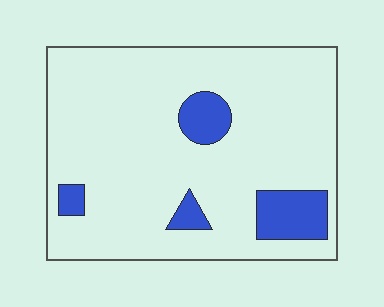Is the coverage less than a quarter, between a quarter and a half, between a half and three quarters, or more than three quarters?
Less than a quarter.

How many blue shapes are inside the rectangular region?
4.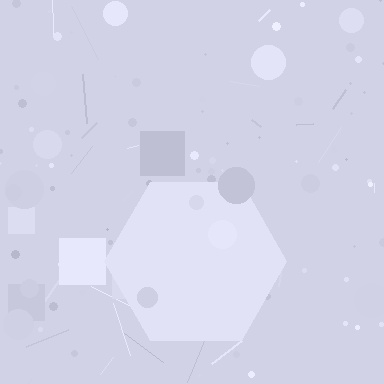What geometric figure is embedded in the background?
A hexagon is embedded in the background.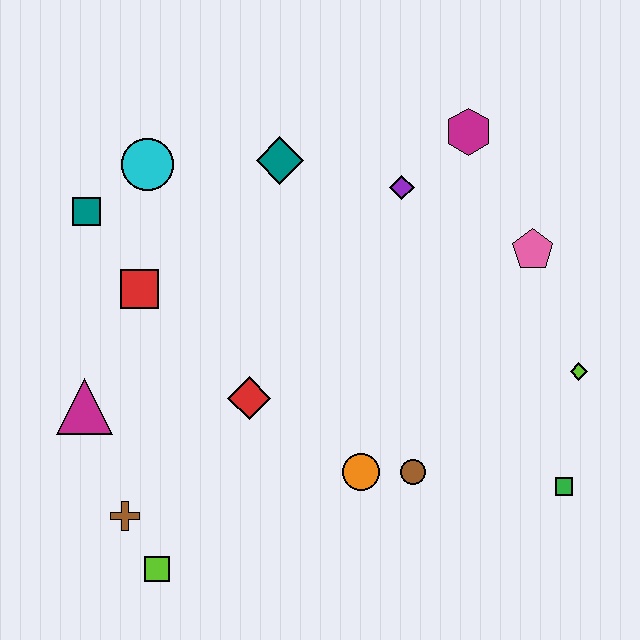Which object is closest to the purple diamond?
The magenta hexagon is closest to the purple diamond.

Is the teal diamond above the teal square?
Yes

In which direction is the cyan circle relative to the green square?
The cyan circle is to the left of the green square.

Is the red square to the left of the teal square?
No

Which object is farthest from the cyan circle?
The green square is farthest from the cyan circle.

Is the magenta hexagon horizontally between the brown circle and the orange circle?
No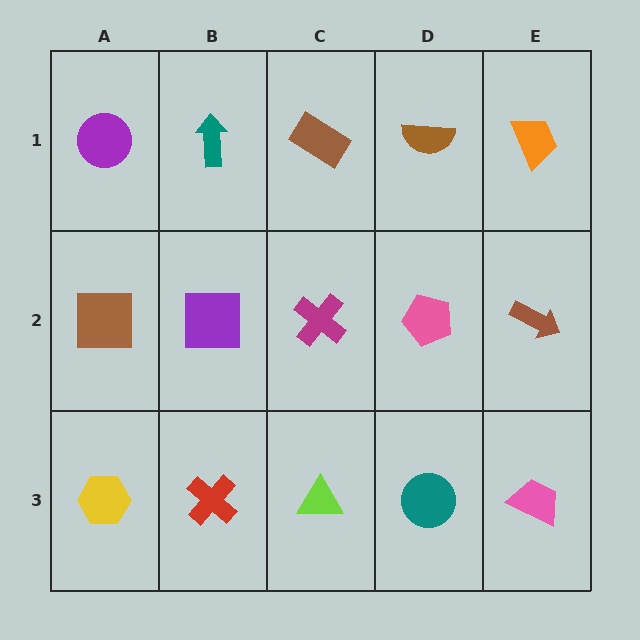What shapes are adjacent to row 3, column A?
A brown square (row 2, column A), a red cross (row 3, column B).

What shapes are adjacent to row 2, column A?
A purple circle (row 1, column A), a yellow hexagon (row 3, column A), a purple square (row 2, column B).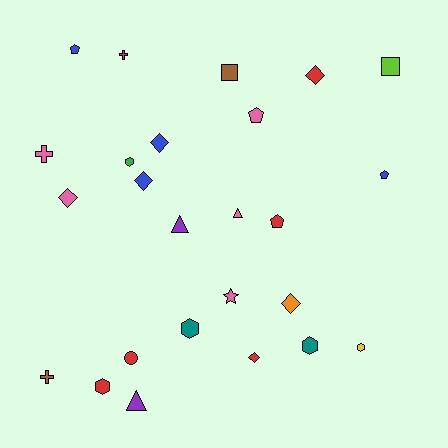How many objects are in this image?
There are 25 objects.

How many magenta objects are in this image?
There is 1 magenta object.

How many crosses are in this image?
There are 3 crosses.